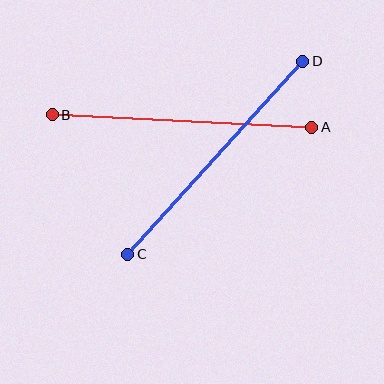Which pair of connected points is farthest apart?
Points C and D are farthest apart.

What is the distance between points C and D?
The distance is approximately 261 pixels.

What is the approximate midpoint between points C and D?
The midpoint is at approximately (215, 158) pixels.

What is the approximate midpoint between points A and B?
The midpoint is at approximately (182, 121) pixels.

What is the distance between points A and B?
The distance is approximately 260 pixels.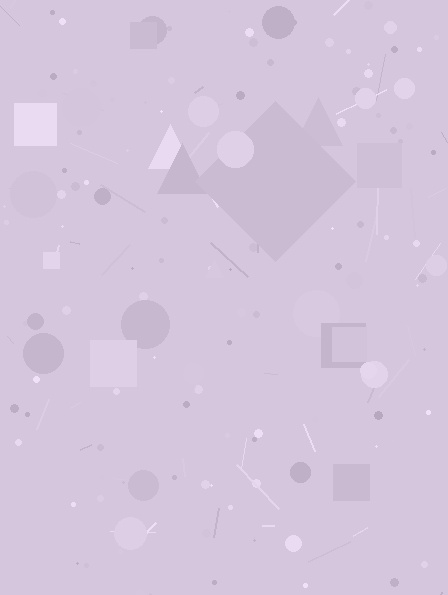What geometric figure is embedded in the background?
A diamond is embedded in the background.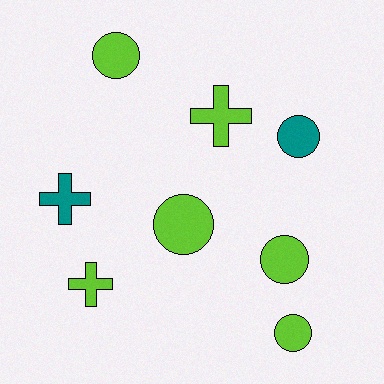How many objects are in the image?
There are 8 objects.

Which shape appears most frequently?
Circle, with 5 objects.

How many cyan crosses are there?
There are no cyan crosses.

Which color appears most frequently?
Lime, with 6 objects.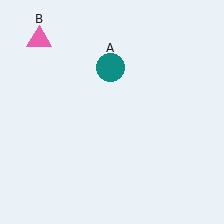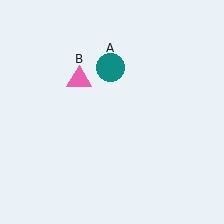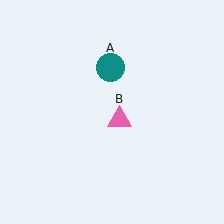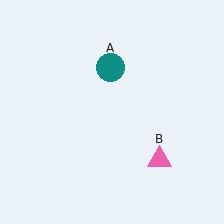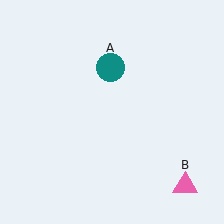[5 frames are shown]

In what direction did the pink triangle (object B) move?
The pink triangle (object B) moved down and to the right.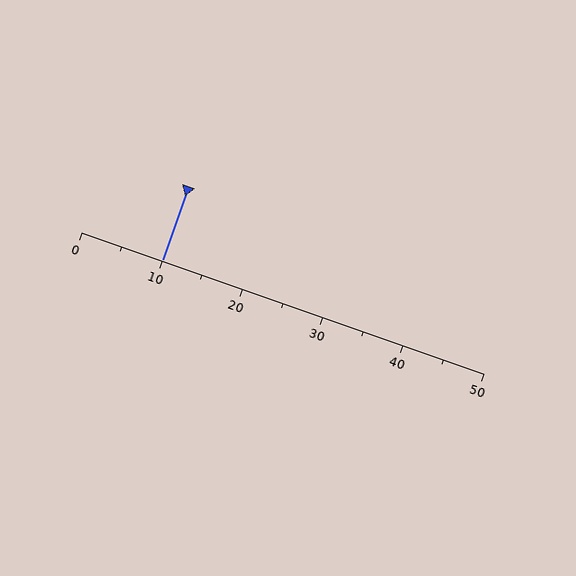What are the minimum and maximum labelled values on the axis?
The axis runs from 0 to 50.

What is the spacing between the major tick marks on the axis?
The major ticks are spaced 10 apart.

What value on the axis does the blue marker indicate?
The marker indicates approximately 10.